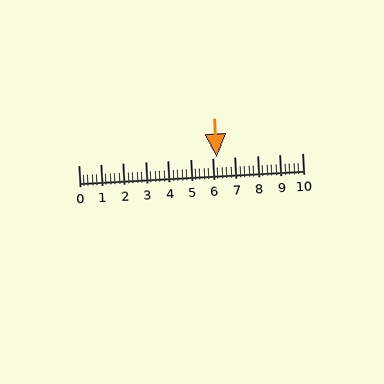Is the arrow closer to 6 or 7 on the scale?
The arrow is closer to 6.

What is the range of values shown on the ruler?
The ruler shows values from 0 to 10.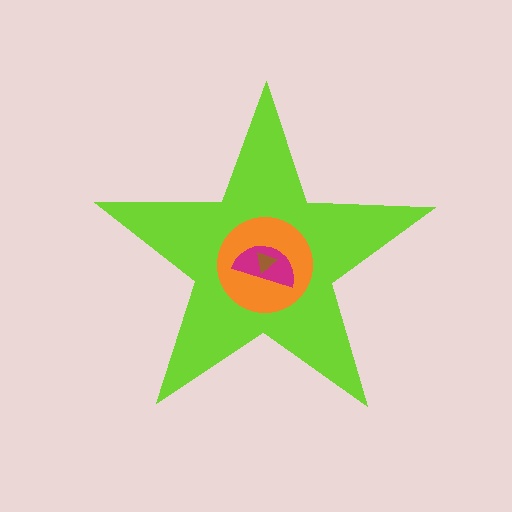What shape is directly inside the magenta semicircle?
The brown triangle.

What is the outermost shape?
The lime star.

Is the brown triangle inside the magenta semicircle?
Yes.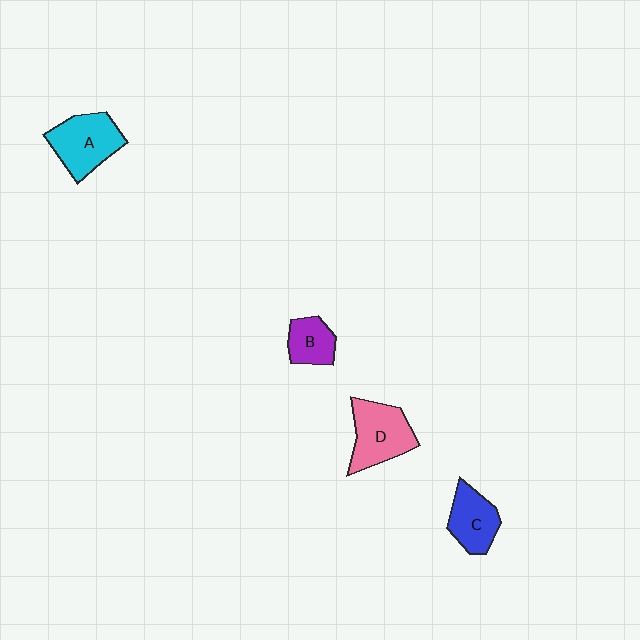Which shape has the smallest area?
Shape B (purple).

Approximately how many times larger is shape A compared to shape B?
Approximately 1.7 times.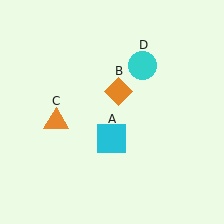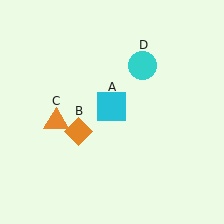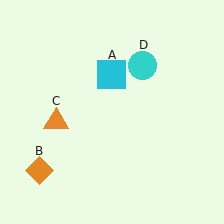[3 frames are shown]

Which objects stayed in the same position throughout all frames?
Orange triangle (object C) and cyan circle (object D) remained stationary.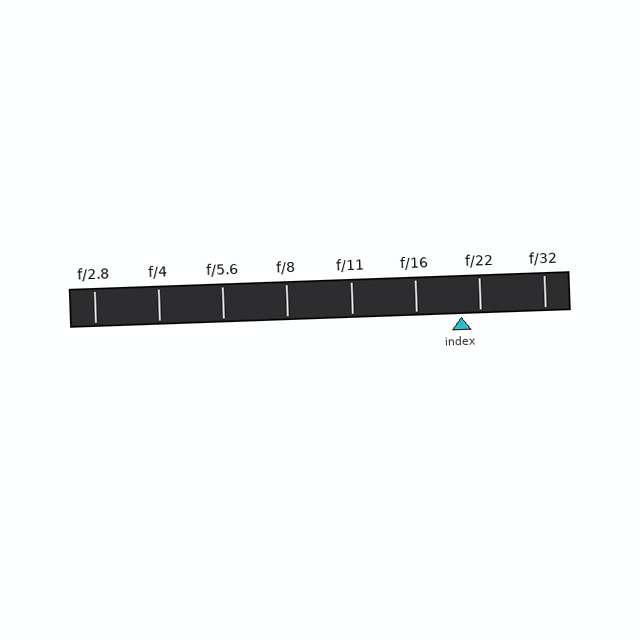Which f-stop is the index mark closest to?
The index mark is closest to f/22.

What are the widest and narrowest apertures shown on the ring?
The widest aperture shown is f/2.8 and the narrowest is f/32.